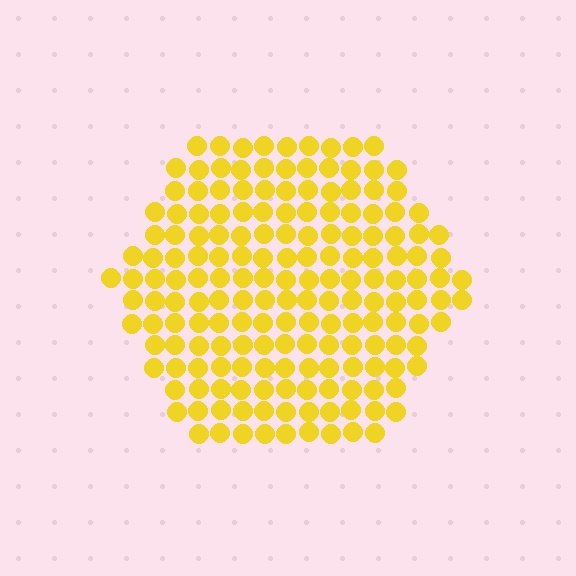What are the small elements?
The small elements are circles.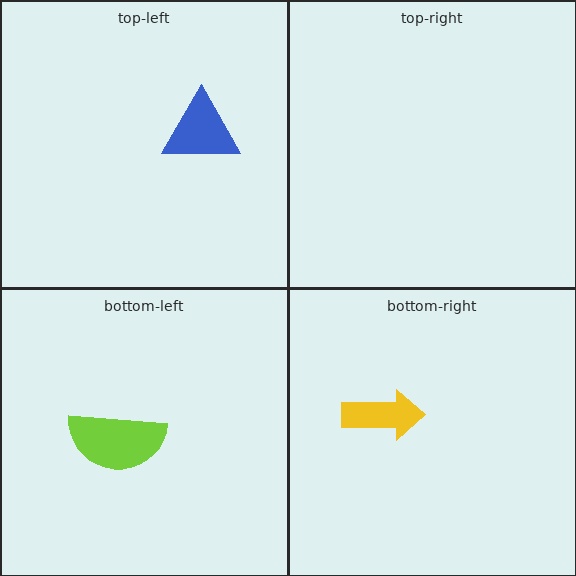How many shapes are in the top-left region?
1.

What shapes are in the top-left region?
The blue triangle.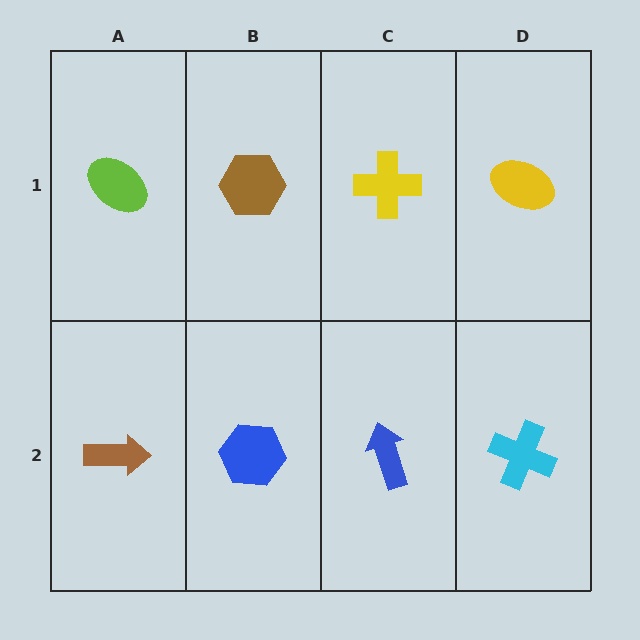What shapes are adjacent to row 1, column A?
A brown arrow (row 2, column A), a brown hexagon (row 1, column B).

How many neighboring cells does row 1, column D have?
2.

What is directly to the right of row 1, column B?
A yellow cross.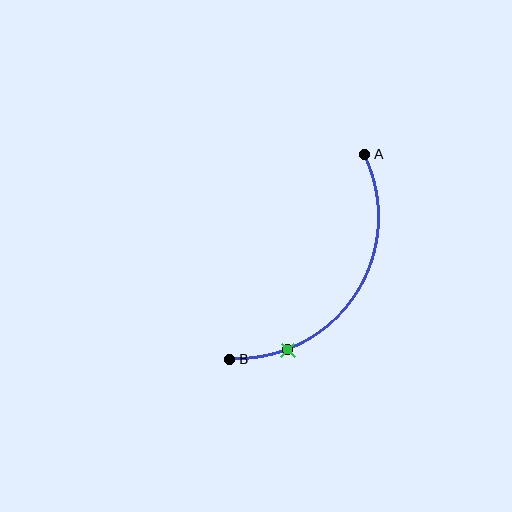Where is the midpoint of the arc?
The arc midpoint is the point on the curve farthest from the straight line joining A and B. It sits to the right of that line.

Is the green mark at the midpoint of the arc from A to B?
No. The green mark lies on the arc but is closer to endpoint B. The arc midpoint would be at the point on the curve equidistant along the arc from both A and B.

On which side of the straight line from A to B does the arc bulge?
The arc bulges to the right of the straight line connecting A and B.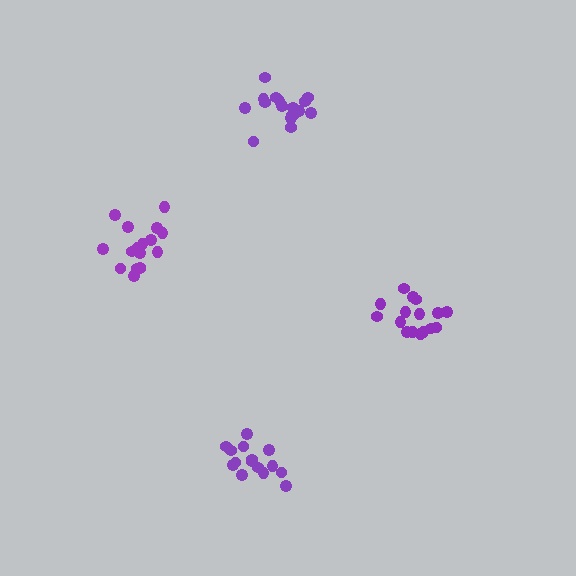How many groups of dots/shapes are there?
There are 4 groups.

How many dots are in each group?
Group 1: 15 dots, Group 2: 17 dots, Group 3: 16 dots, Group 4: 17 dots (65 total).